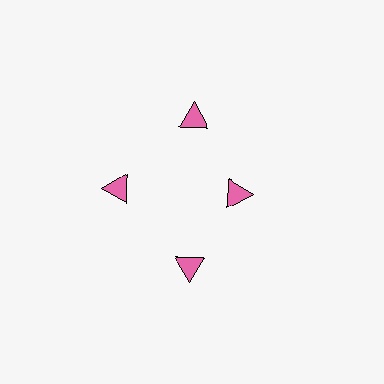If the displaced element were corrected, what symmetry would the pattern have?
It would have 4-fold rotational symmetry — the pattern would map onto itself every 90 degrees.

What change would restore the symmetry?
The symmetry would be restored by moving it outward, back onto the ring so that all 4 triangles sit at equal angles and equal distance from the center.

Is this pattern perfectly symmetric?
No. The 4 pink triangles are arranged in a ring, but one element near the 3 o'clock position is pulled inward toward the center, breaking the 4-fold rotational symmetry.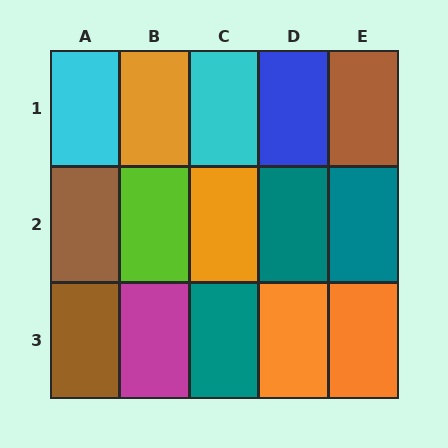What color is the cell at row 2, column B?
Lime.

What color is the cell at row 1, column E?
Brown.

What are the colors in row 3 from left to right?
Brown, magenta, teal, orange, orange.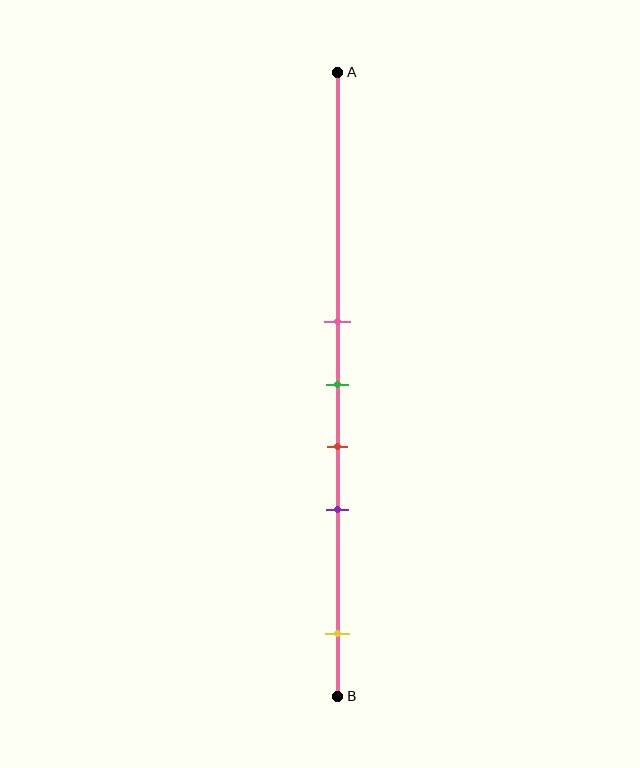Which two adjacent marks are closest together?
The pink and green marks are the closest adjacent pair.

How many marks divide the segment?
There are 5 marks dividing the segment.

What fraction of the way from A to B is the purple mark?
The purple mark is approximately 70% (0.7) of the way from A to B.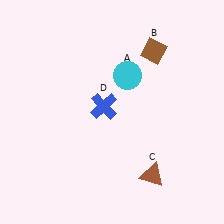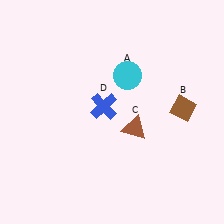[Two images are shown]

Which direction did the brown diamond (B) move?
The brown diamond (B) moved down.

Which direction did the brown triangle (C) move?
The brown triangle (C) moved up.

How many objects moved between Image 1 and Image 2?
2 objects moved between the two images.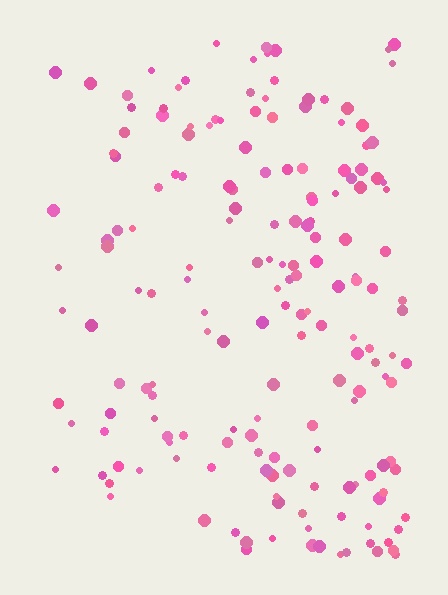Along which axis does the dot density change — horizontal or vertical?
Horizontal.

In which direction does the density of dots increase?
From left to right, with the right side densest.